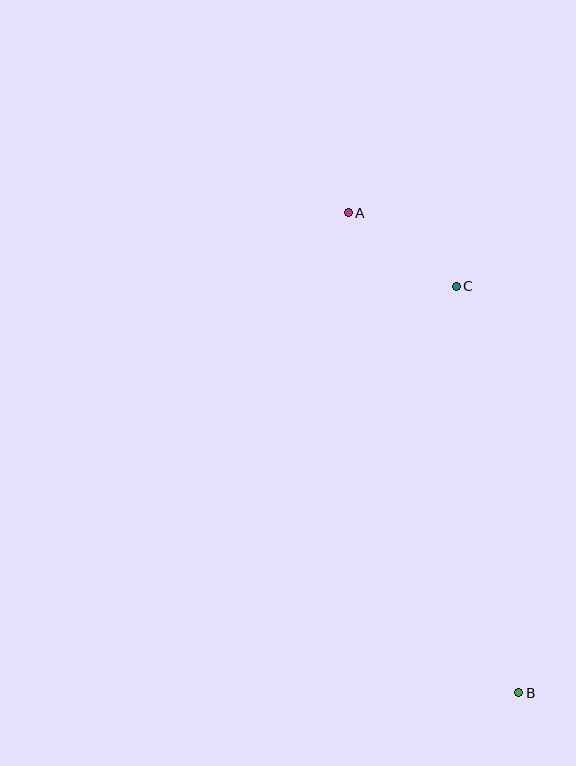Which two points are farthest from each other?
Points A and B are farthest from each other.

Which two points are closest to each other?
Points A and C are closest to each other.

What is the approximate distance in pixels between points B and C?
The distance between B and C is approximately 411 pixels.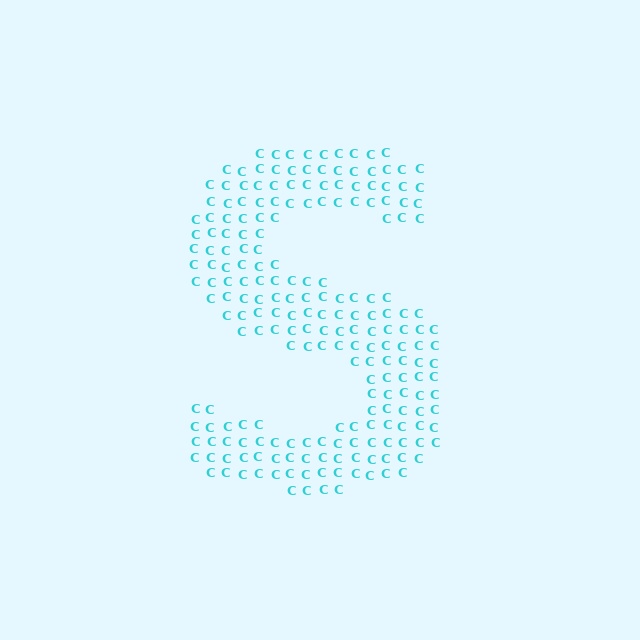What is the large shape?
The large shape is the letter S.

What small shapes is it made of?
It is made of small letter C's.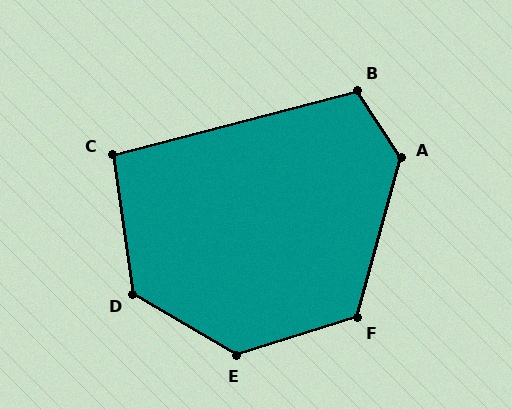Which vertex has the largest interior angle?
E, at approximately 132 degrees.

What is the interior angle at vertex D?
Approximately 129 degrees (obtuse).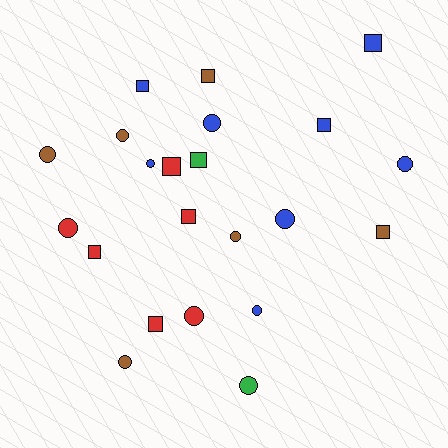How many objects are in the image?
There are 22 objects.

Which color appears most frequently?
Blue, with 8 objects.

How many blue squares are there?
There are 3 blue squares.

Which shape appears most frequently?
Circle, with 12 objects.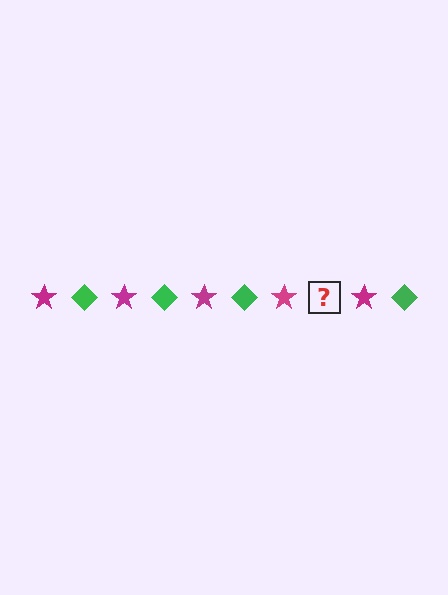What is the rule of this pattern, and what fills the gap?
The rule is that the pattern alternates between magenta star and green diamond. The gap should be filled with a green diamond.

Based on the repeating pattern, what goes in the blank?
The blank should be a green diamond.